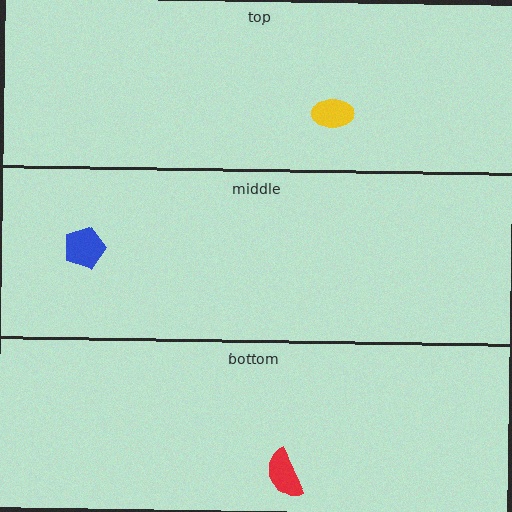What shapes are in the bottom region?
The red semicircle.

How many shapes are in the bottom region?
1.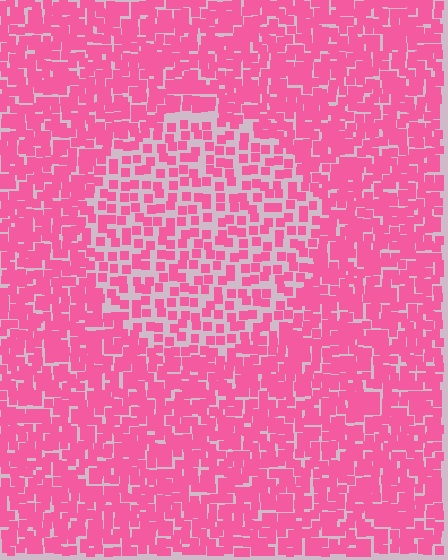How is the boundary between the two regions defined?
The boundary is defined by a change in element density (approximately 1.9x ratio). All elements are the same color, size, and shape.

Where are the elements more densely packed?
The elements are more densely packed outside the circle boundary.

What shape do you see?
I see a circle.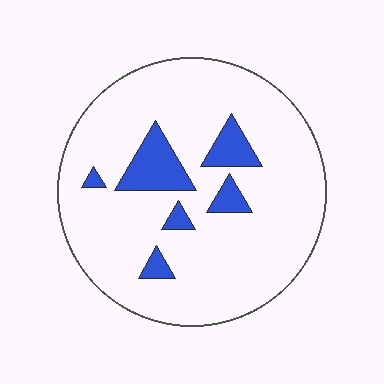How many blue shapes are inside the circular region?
6.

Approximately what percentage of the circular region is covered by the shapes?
Approximately 15%.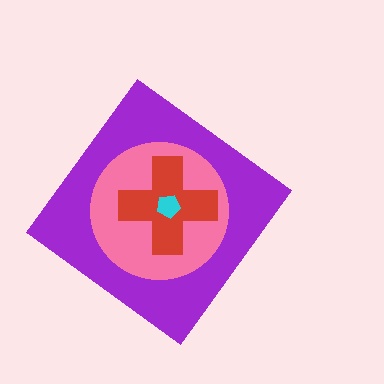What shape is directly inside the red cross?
The cyan pentagon.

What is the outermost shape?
The purple diamond.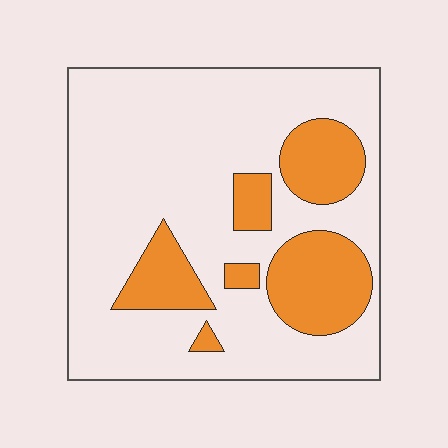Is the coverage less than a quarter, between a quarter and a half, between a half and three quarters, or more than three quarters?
Less than a quarter.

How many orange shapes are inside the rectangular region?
6.